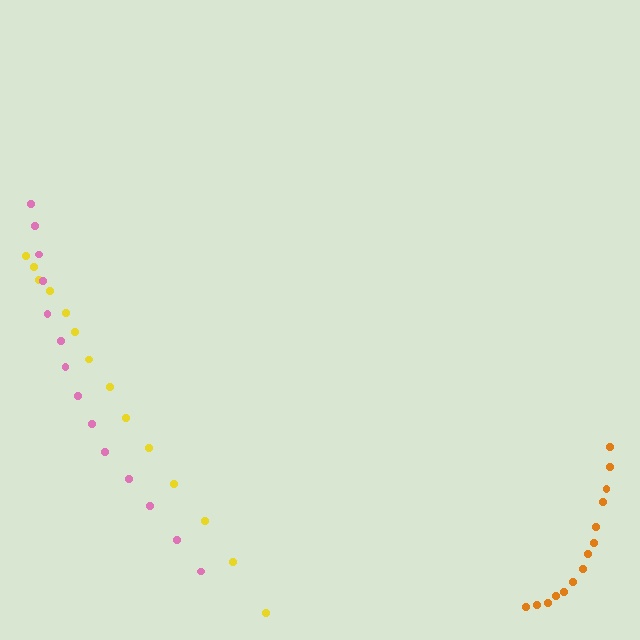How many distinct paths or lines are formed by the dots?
There are 3 distinct paths.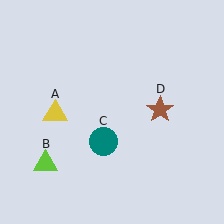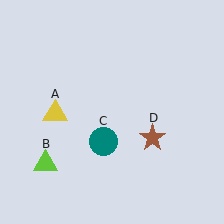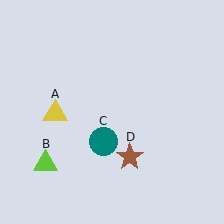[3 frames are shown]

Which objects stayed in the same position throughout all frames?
Yellow triangle (object A) and lime triangle (object B) and teal circle (object C) remained stationary.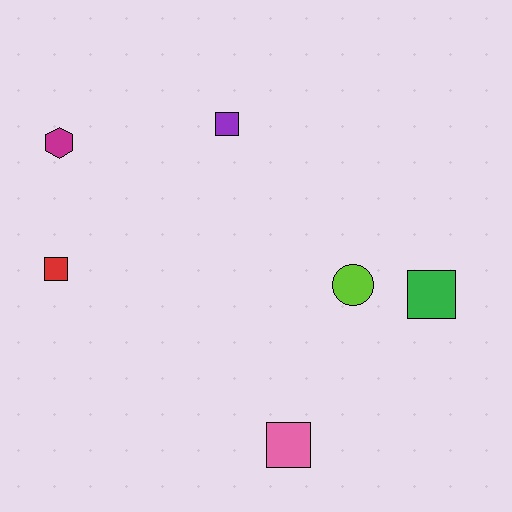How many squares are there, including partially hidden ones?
There are 4 squares.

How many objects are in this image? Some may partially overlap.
There are 6 objects.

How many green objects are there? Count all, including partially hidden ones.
There is 1 green object.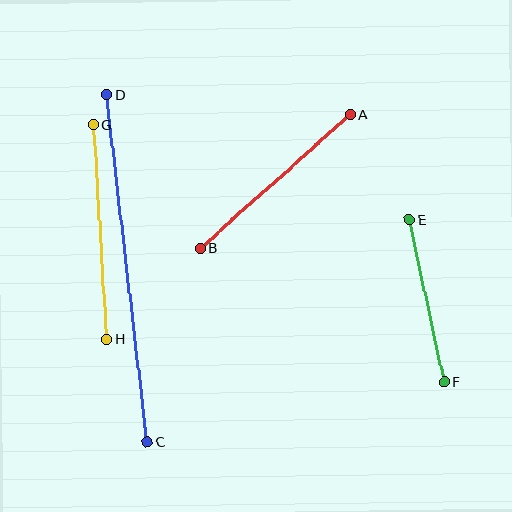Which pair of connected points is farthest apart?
Points C and D are farthest apart.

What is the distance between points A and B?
The distance is approximately 201 pixels.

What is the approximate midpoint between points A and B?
The midpoint is at approximately (275, 181) pixels.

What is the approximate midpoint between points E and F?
The midpoint is at approximately (427, 301) pixels.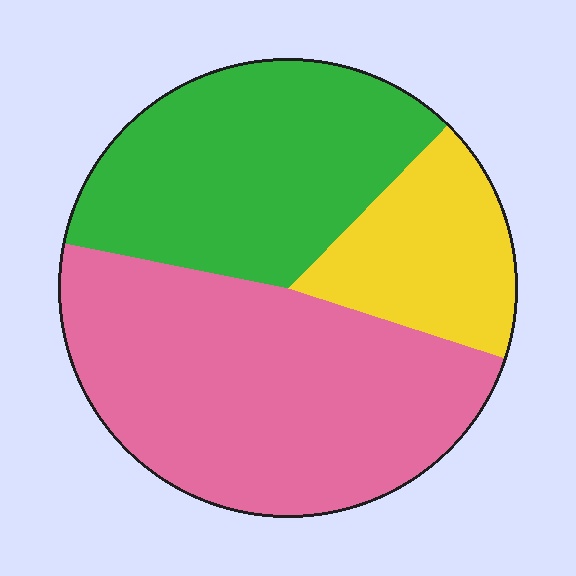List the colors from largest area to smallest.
From largest to smallest: pink, green, yellow.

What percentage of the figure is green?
Green covers 34% of the figure.